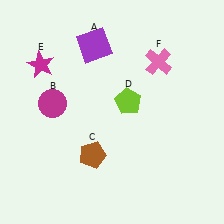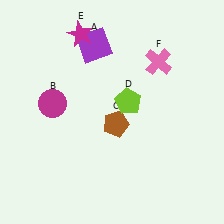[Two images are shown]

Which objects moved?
The objects that moved are: the brown pentagon (C), the magenta star (E).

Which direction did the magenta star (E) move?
The magenta star (E) moved right.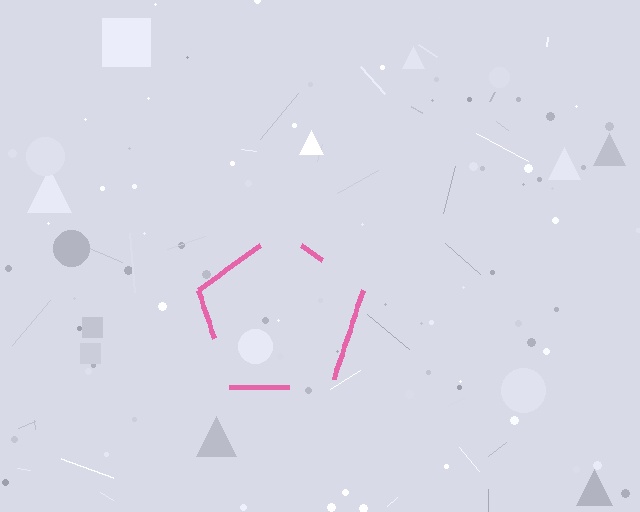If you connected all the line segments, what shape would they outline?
They would outline a pentagon.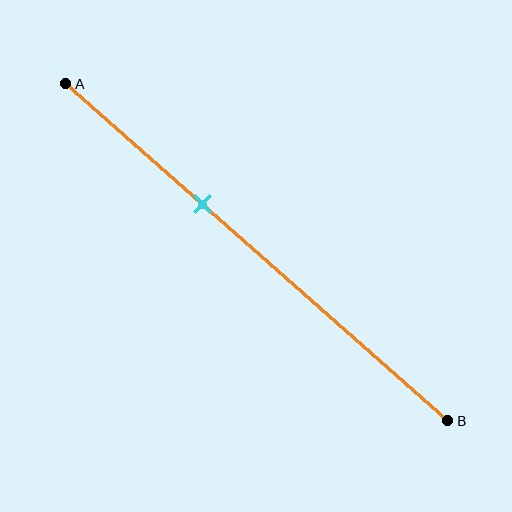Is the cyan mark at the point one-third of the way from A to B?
Yes, the mark is approximately at the one-third point.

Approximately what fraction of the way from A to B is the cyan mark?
The cyan mark is approximately 35% of the way from A to B.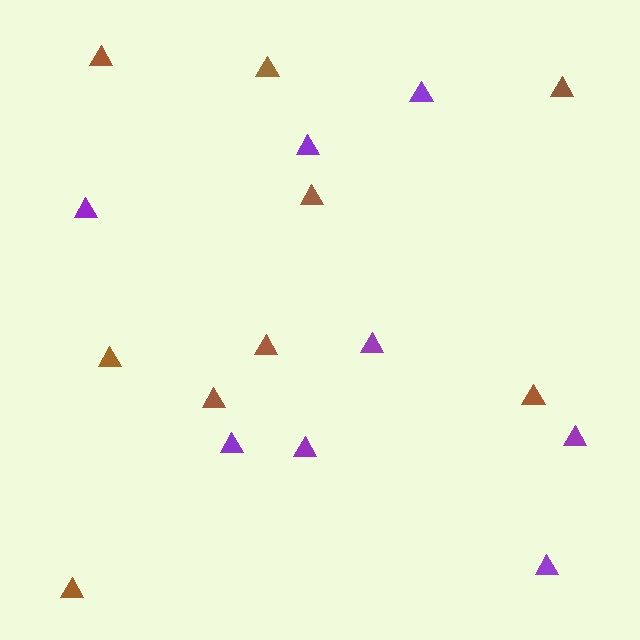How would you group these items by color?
There are 2 groups: one group of brown triangles (9) and one group of purple triangles (8).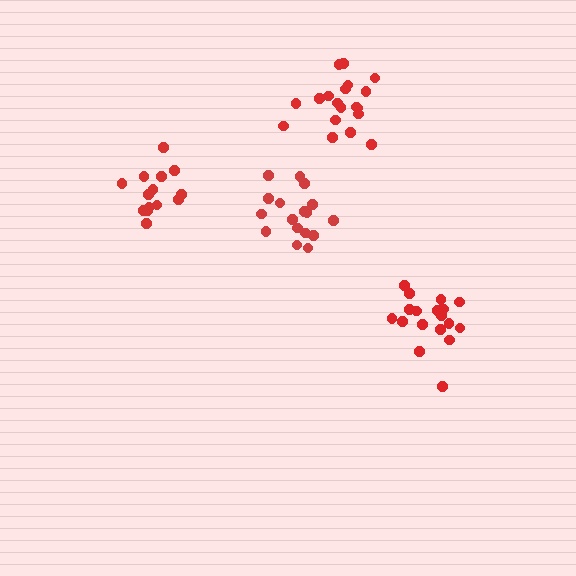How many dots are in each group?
Group 1: 18 dots, Group 2: 19 dots, Group 3: 17 dots, Group 4: 14 dots (68 total).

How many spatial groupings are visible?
There are 4 spatial groupings.